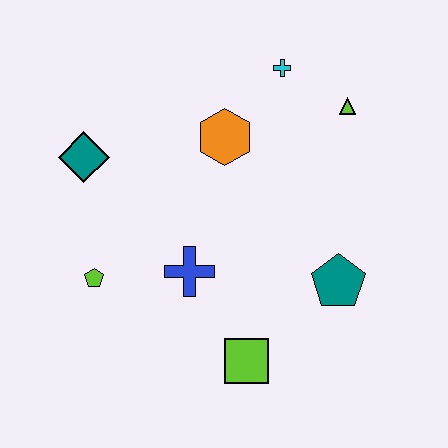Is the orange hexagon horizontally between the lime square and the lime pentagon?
Yes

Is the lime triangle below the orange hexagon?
No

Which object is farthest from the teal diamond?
The teal pentagon is farthest from the teal diamond.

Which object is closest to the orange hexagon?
The cyan cross is closest to the orange hexagon.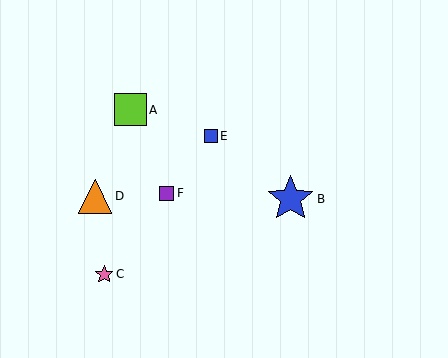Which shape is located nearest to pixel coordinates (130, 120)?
The lime square (labeled A) at (131, 110) is nearest to that location.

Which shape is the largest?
The blue star (labeled B) is the largest.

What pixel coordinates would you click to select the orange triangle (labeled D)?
Click at (95, 196) to select the orange triangle D.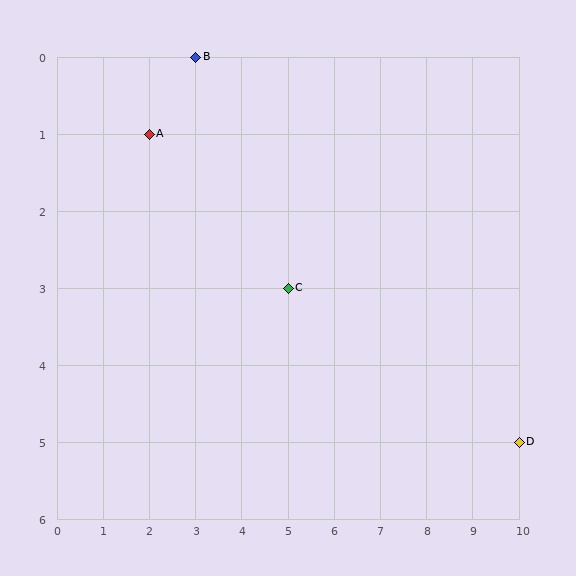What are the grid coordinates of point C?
Point C is at grid coordinates (5, 3).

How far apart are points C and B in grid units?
Points C and B are 2 columns and 3 rows apart (about 3.6 grid units diagonally).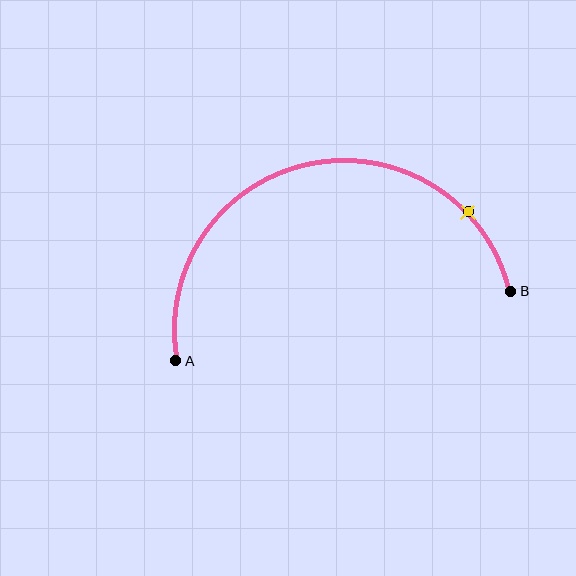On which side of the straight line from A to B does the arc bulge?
The arc bulges above the straight line connecting A and B.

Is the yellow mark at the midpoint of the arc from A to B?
No. The yellow mark lies on the arc but is closer to endpoint B. The arc midpoint would be at the point on the curve equidistant along the arc from both A and B.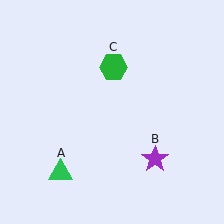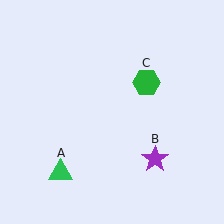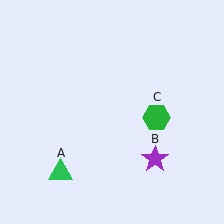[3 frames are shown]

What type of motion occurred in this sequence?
The green hexagon (object C) rotated clockwise around the center of the scene.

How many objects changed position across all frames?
1 object changed position: green hexagon (object C).